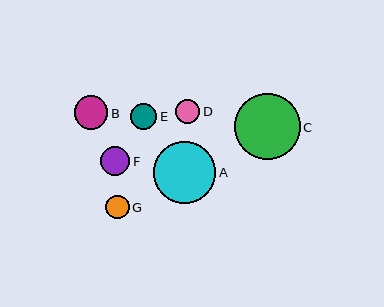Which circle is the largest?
Circle C is the largest with a size of approximately 66 pixels.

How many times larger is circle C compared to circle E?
Circle C is approximately 2.5 times the size of circle E.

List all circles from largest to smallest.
From largest to smallest: C, A, B, F, E, D, G.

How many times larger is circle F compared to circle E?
Circle F is approximately 1.1 times the size of circle E.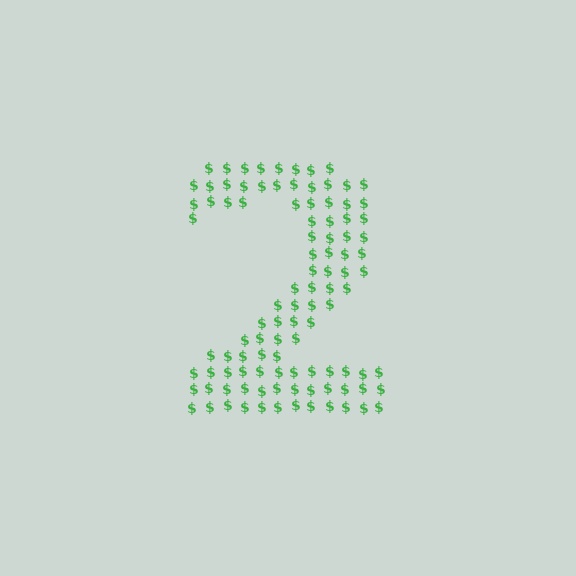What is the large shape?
The large shape is the digit 2.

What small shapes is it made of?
It is made of small dollar signs.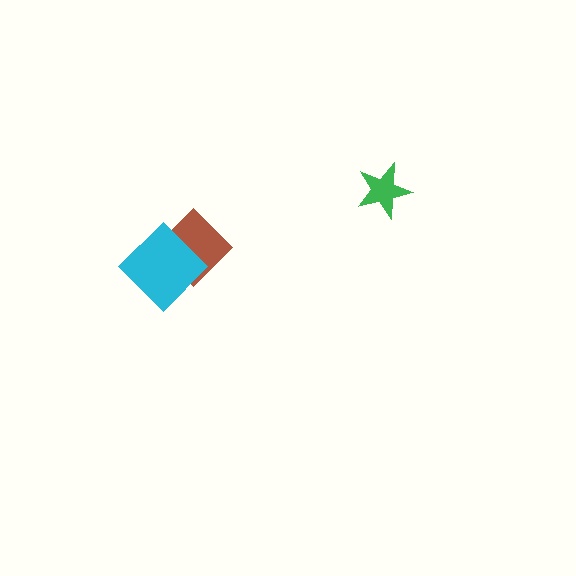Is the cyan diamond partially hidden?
No, no other shape covers it.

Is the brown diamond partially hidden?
Yes, it is partially covered by another shape.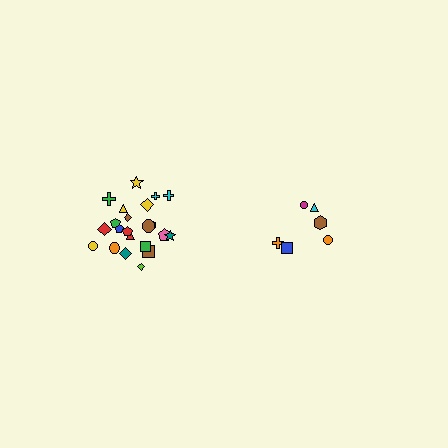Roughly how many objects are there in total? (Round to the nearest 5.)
Roughly 30 objects in total.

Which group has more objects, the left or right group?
The left group.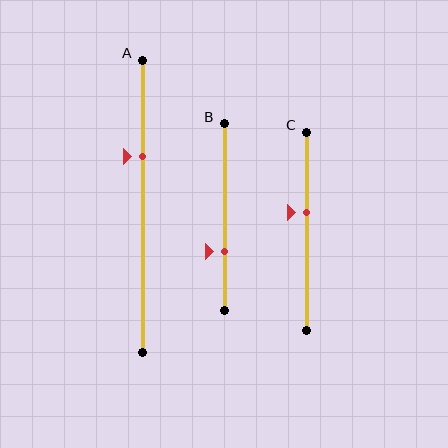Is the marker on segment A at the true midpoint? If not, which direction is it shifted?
No, the marker on segment A is shifted upward by about 17% of the segment length.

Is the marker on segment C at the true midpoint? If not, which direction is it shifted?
No, the marker on segment C is shifted upward by about 10% of the segment length.